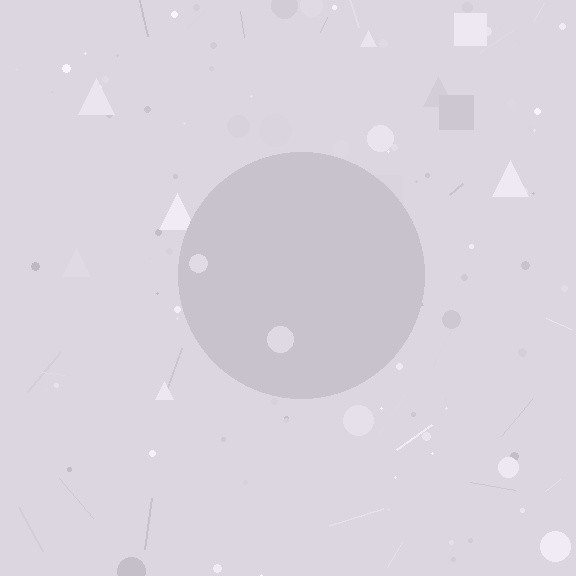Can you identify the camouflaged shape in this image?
The camouflaged shape is a circle.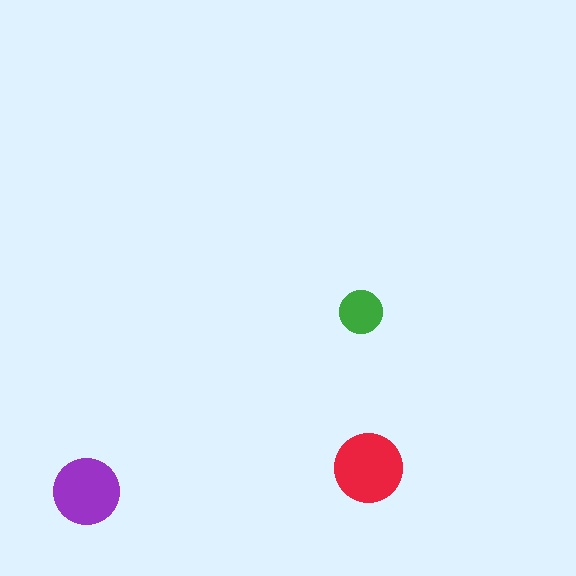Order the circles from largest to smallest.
the red one, the purple one, the green one.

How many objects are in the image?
There are 3 objects in the image.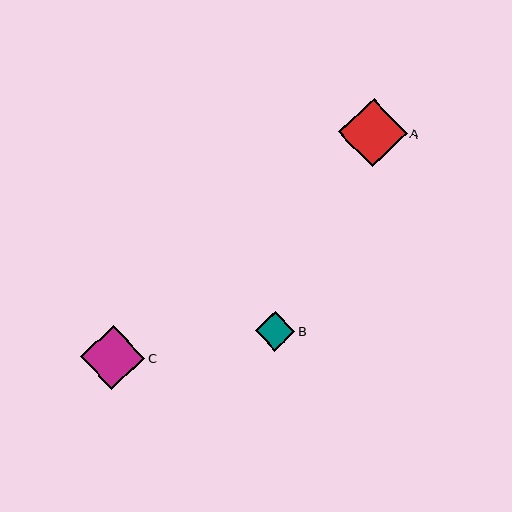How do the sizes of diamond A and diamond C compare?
Diamond A and diamond C are approximately the same size.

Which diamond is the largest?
Diamond A is the largest with a size of approximately 69 pixels.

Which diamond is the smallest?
Diamond B is the smallest with a size of approximately 39 pixels.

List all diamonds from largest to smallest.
From largest to smallest: A, C, B.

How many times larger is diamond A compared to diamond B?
Diamond A is approximately 1.7 times the size of diamond B.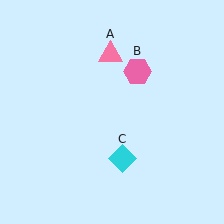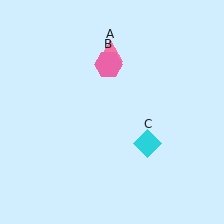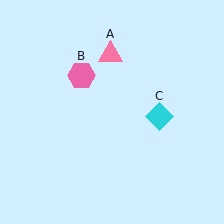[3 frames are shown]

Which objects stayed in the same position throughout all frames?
Pink triangle (object A) remained stationary.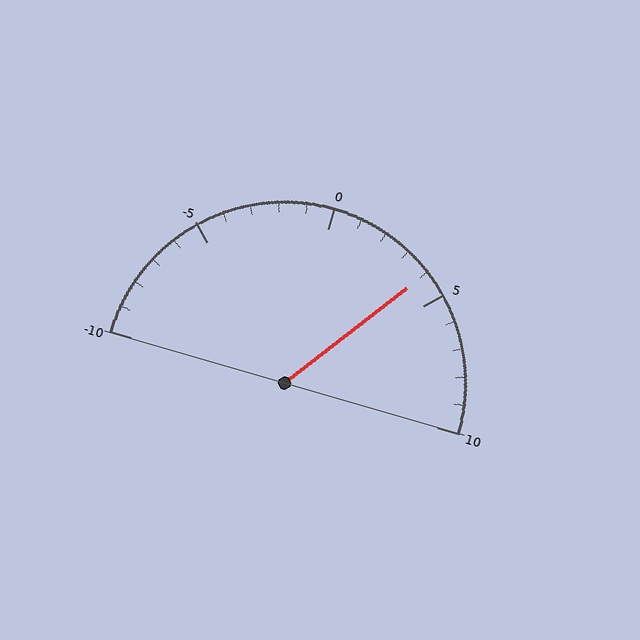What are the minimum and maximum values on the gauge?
The gauge ranges from -10 to 10.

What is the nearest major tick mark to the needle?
The nearest major tick mark is 5.